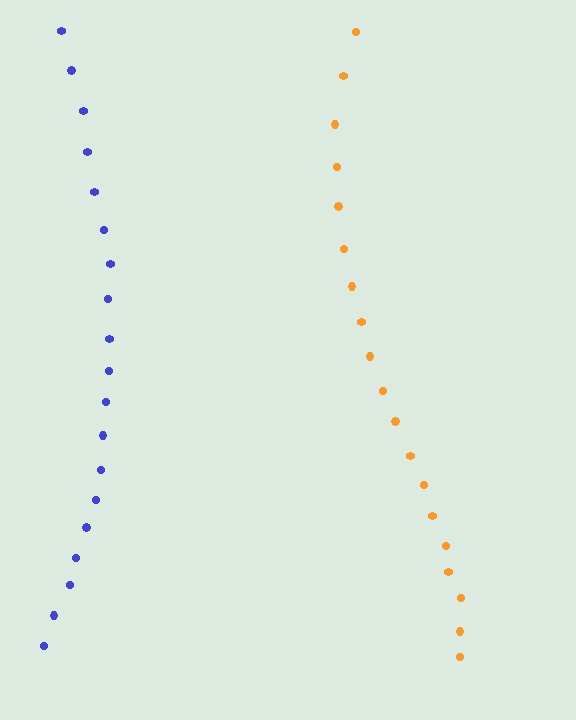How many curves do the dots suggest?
There are 2 distinct paths.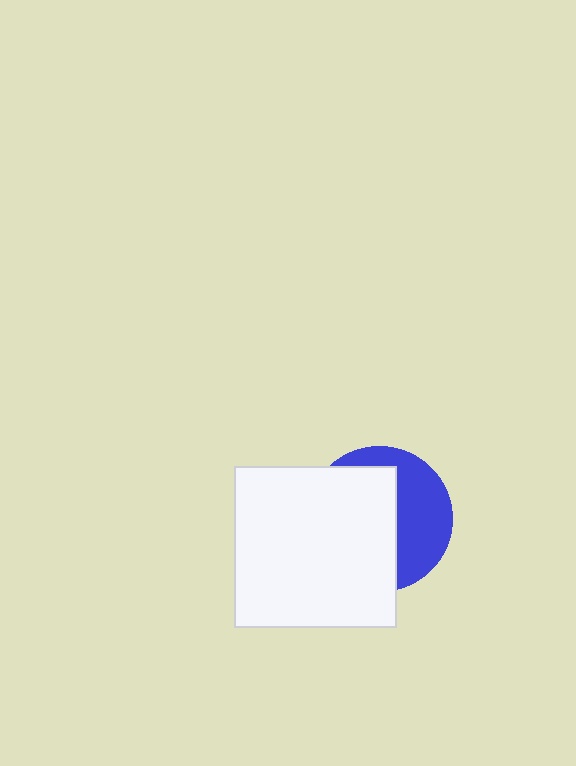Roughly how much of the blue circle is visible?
A small part of it is visible (roughly 41%).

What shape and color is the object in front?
The object in front is a white square.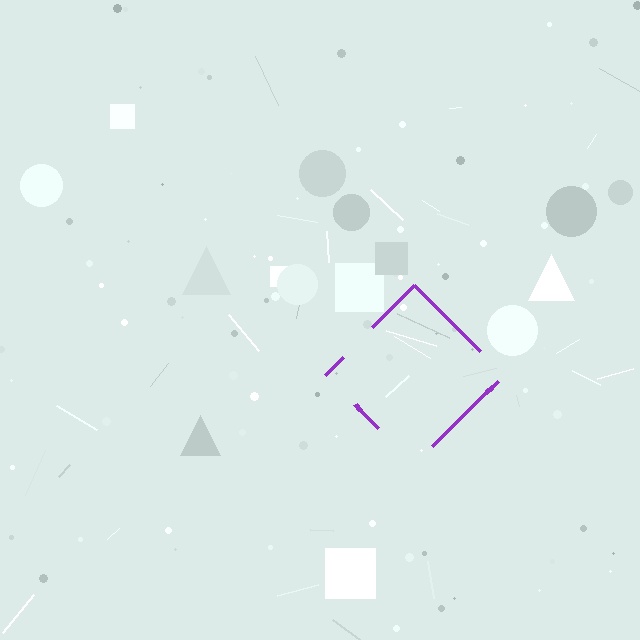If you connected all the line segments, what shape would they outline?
They would outline a diamond.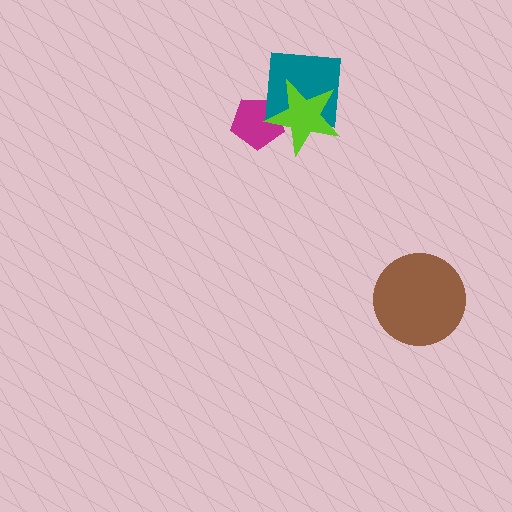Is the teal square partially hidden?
Yes, it is partially covered by another shape.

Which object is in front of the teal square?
The lime star is in front of the teal square.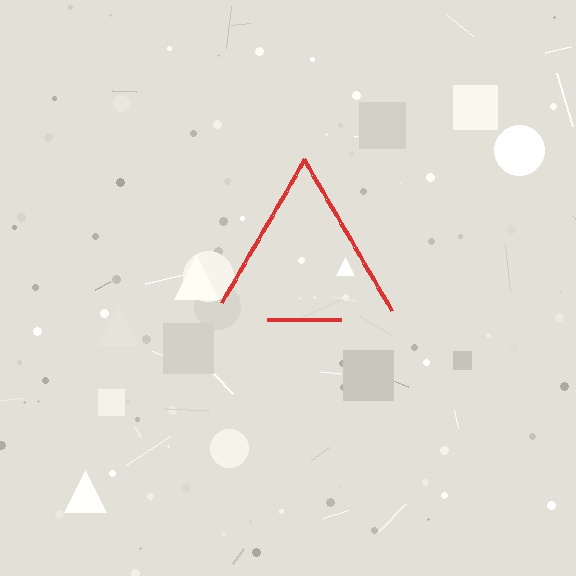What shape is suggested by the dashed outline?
The dashed outline suggests a triangle.